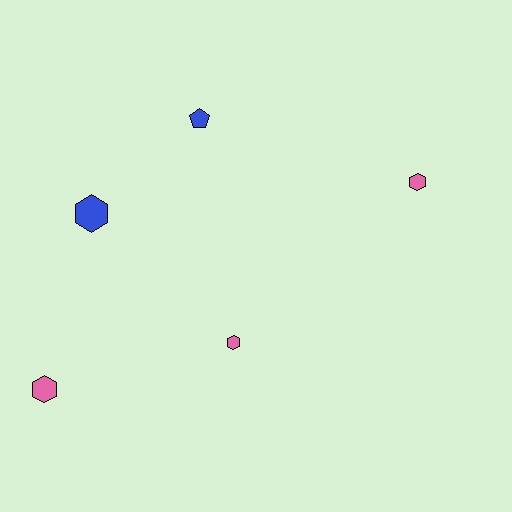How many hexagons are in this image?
There are 4 hexagons.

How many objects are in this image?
There are 5 objects.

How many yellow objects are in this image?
There are no yellow objects.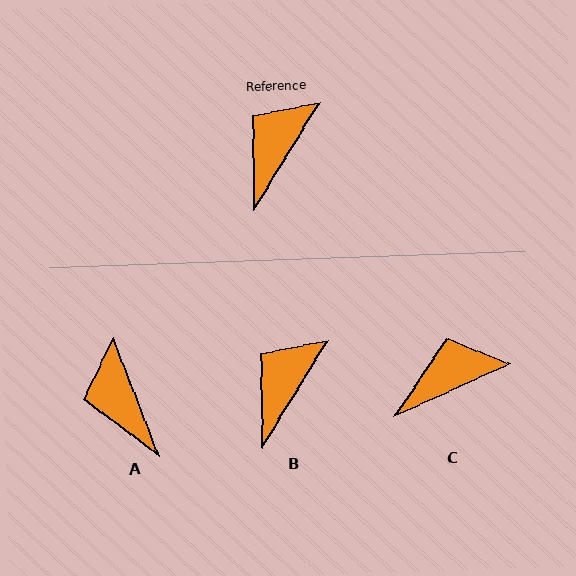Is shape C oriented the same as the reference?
No, it is off by about 34 degrees.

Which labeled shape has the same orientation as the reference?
B.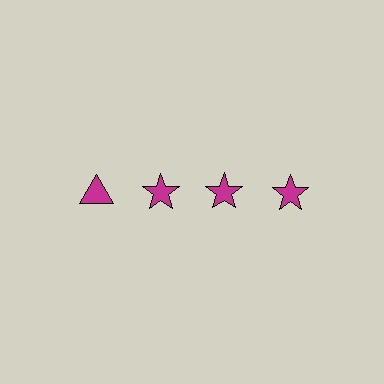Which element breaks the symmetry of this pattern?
The magenta triangle in the top row, leftmost column breaks the symmetry. All other shapes are magenta stars.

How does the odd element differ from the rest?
It has a different shape: triangle instead of star.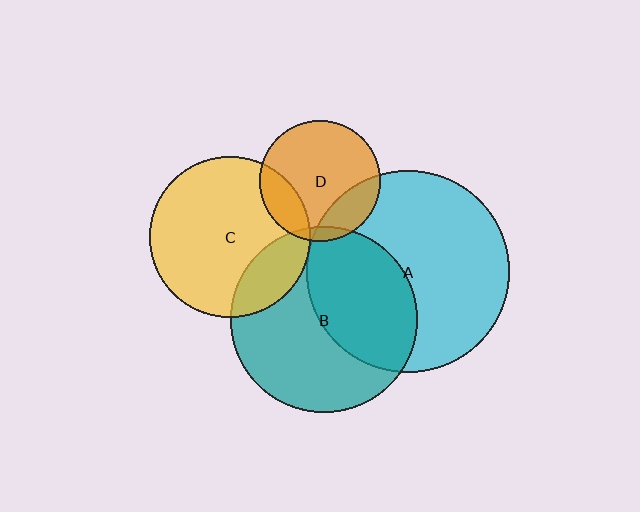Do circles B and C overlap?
Yes.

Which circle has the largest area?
Circle A (cyan).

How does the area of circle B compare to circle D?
Approximately 2.4 times.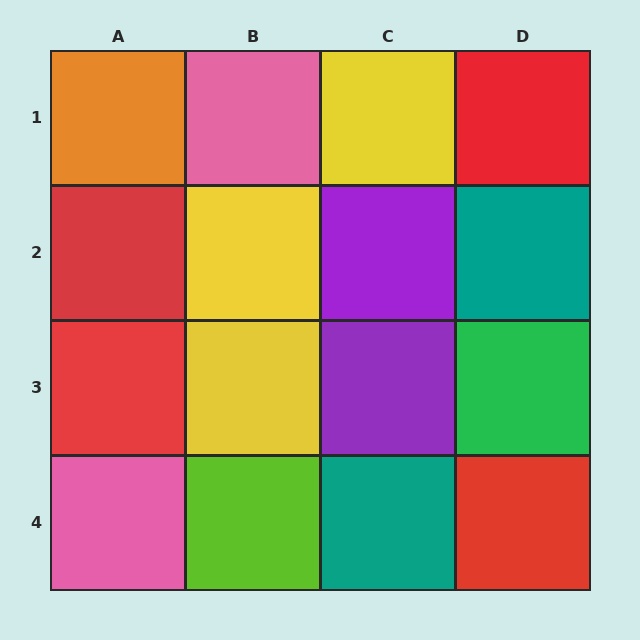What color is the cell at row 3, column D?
Green.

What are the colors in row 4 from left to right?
Pink, lime, teal, red.